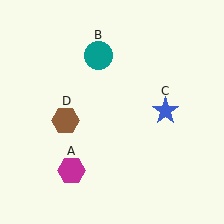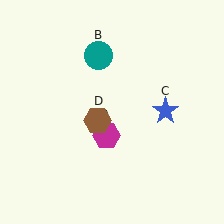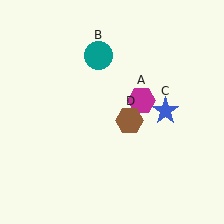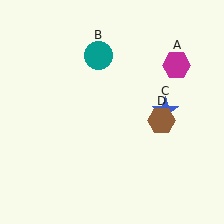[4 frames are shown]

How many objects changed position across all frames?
2 objects changed position: magenta hexagon (object A), brown hexagon (object D).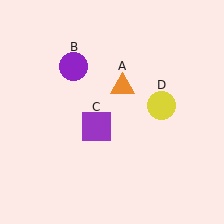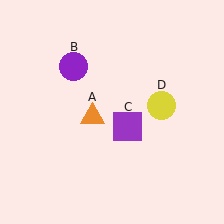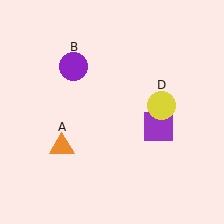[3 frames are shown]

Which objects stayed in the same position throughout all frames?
Purple circle (object B) and yellow circle (object D) remained stationary.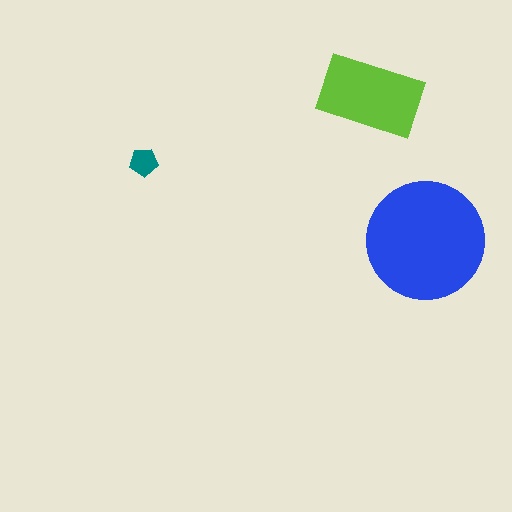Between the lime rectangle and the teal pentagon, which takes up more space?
The lime rectangle.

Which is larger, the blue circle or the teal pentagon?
The blue circle.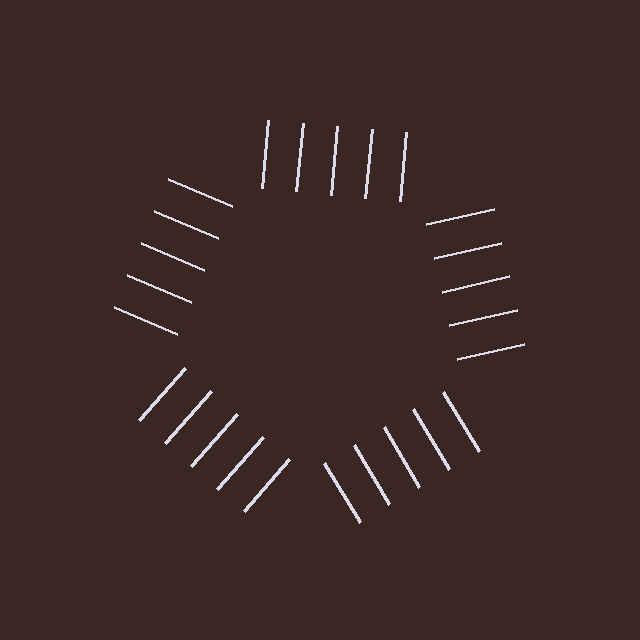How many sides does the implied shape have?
5 sides — the line-ends trace a pentagon.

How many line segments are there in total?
25 — 5 along each of the 5 edges.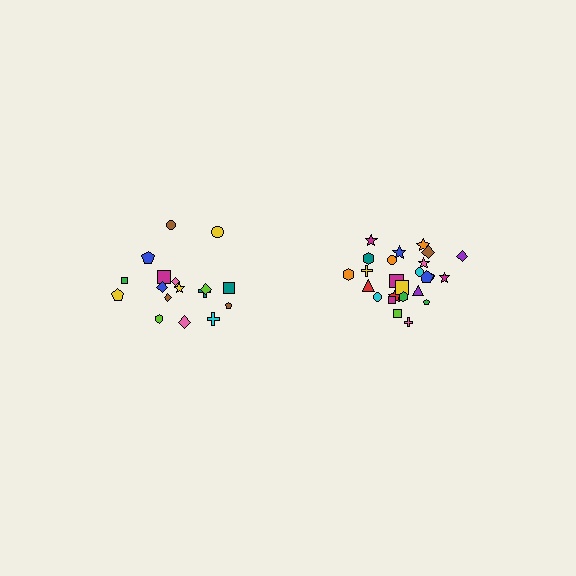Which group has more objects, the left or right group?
The right group.